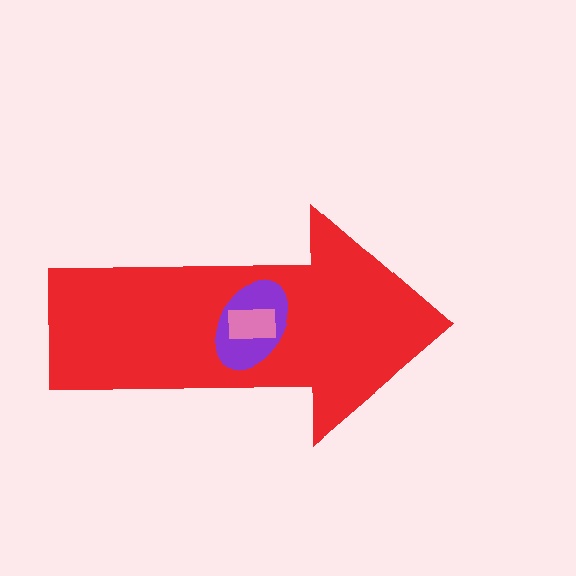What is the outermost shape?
The red arrow.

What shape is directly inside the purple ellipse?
The pink rectangle.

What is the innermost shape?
The pink rectangle.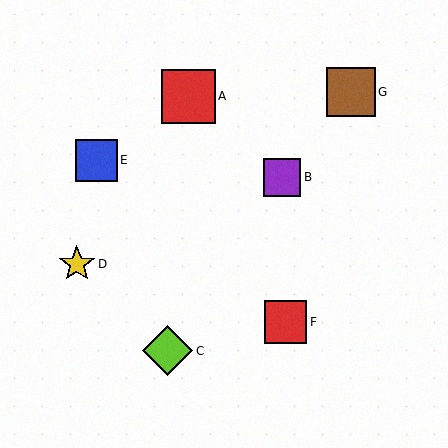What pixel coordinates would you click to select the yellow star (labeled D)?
Click at (77, 264) to select the yellow star D.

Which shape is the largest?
The red square (labeled A) is the largest.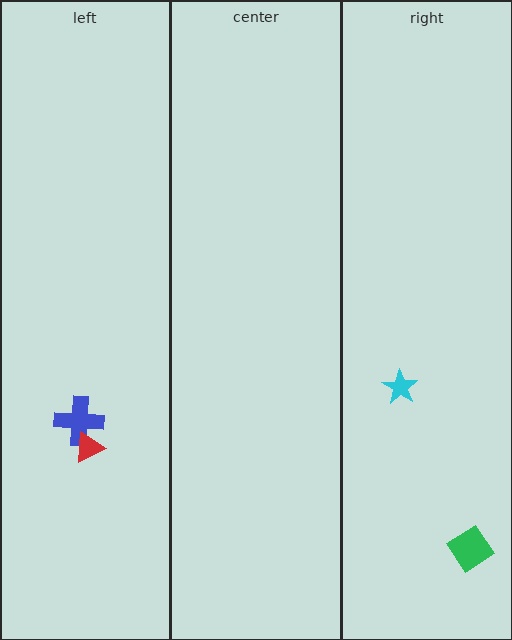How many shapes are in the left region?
2.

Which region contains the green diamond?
The right region.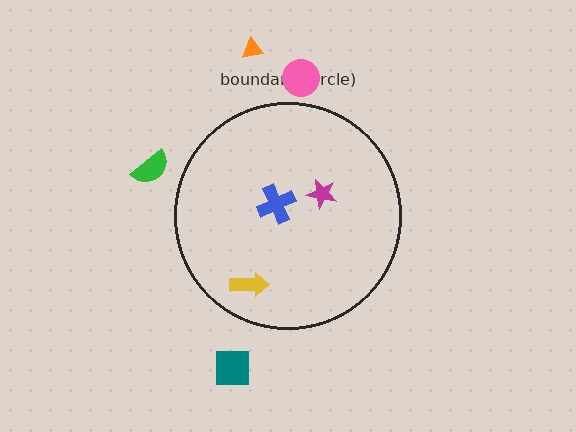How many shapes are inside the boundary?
3 inside, 4 outside.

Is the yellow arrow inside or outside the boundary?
Inside.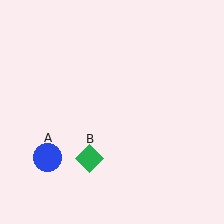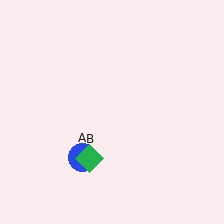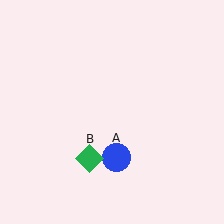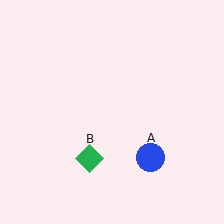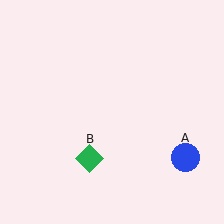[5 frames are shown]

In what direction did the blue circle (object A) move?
The blue circle (object A) moved right.